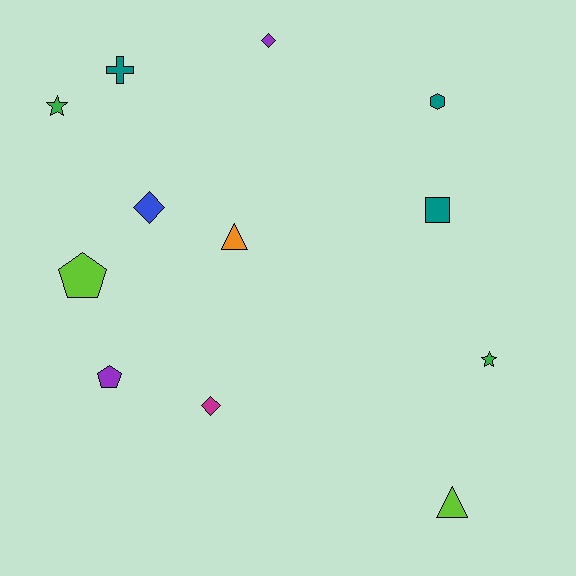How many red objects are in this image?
There are no red objects.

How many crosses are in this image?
There is 1 cross.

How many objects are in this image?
There are 12 objects.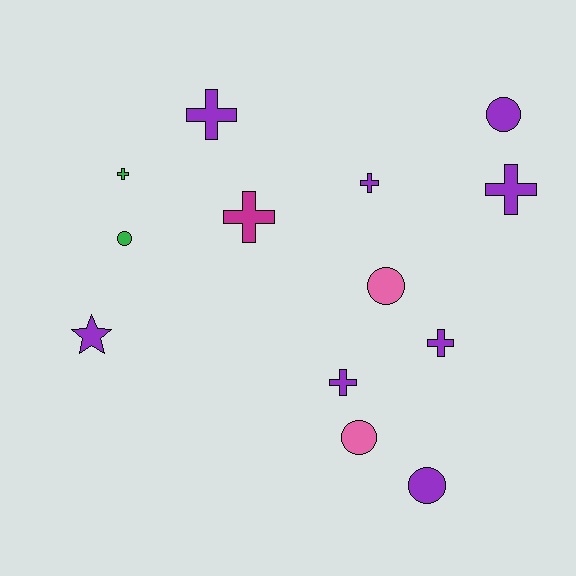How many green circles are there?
There is 1 green circle.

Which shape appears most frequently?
Cross, with 7 objects.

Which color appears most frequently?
Purple, with 8 objects.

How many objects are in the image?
There are 13 objects.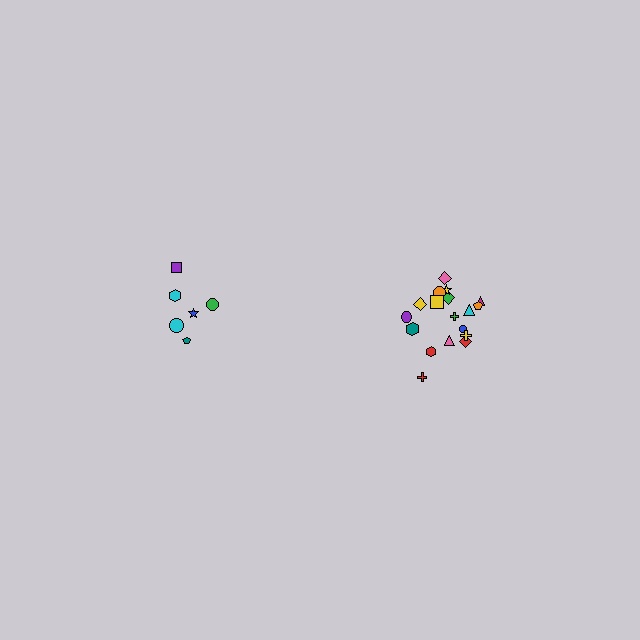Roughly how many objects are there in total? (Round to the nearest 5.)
Roughly 25 objects in total.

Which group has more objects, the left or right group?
The right group.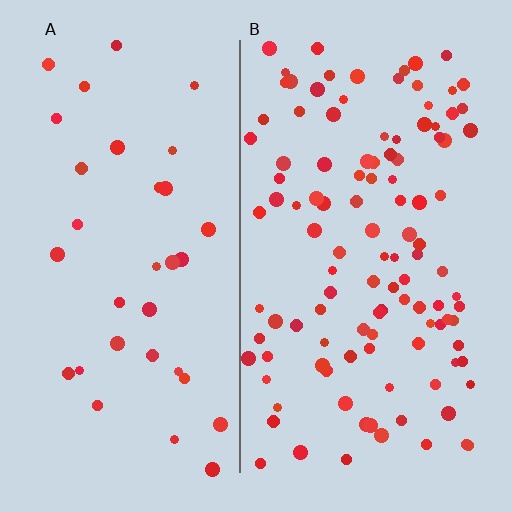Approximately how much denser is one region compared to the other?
Approximately 3.4× — region B over region A.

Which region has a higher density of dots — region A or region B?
B (the right).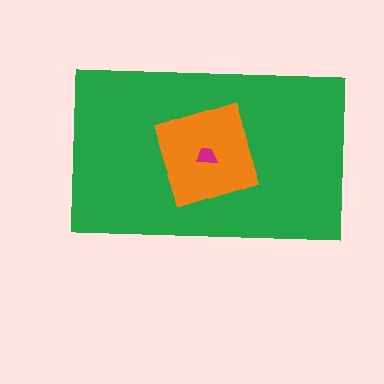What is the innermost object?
The magenta trapezoid.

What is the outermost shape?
The green rectangle.